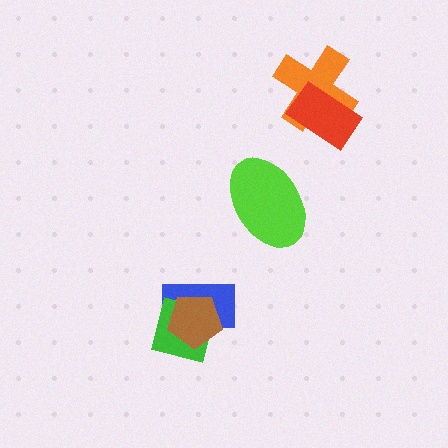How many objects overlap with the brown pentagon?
2 objects overlap with the brown pentagon.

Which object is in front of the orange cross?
The red rectangle is in front of the orange cross.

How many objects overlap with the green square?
2 objects overlap with the green square.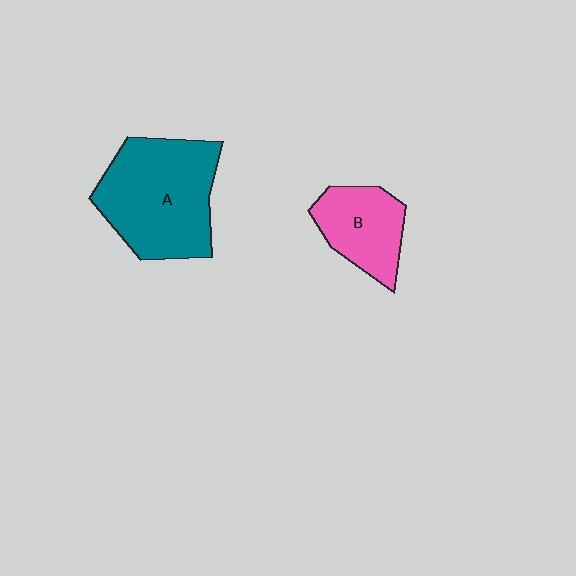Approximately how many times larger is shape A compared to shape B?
Approximately 1.9 times.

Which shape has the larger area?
Shape A (teal).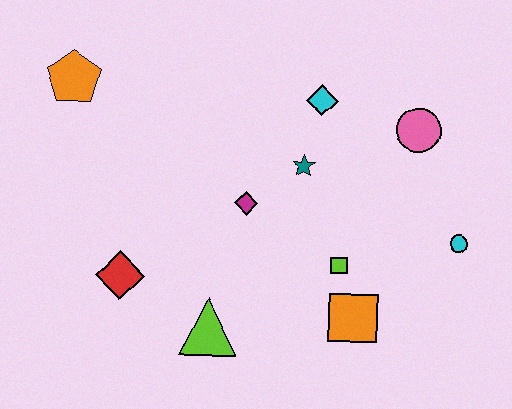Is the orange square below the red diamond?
Yes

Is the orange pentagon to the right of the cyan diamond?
No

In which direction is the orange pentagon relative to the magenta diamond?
The orange pentagon is to the left of the magenta diamond.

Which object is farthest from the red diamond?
The cyan circle is farthest from the red diamond.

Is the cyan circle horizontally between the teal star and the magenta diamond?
No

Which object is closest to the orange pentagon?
The red diamond is closest to the orange pentagon.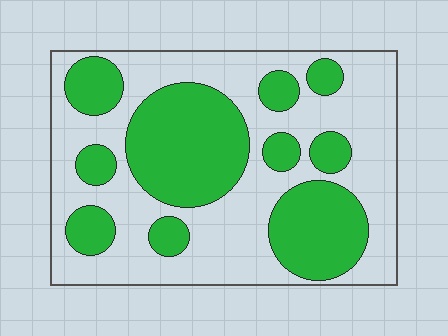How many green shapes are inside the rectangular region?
10.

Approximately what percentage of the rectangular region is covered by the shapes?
Approximately 40%.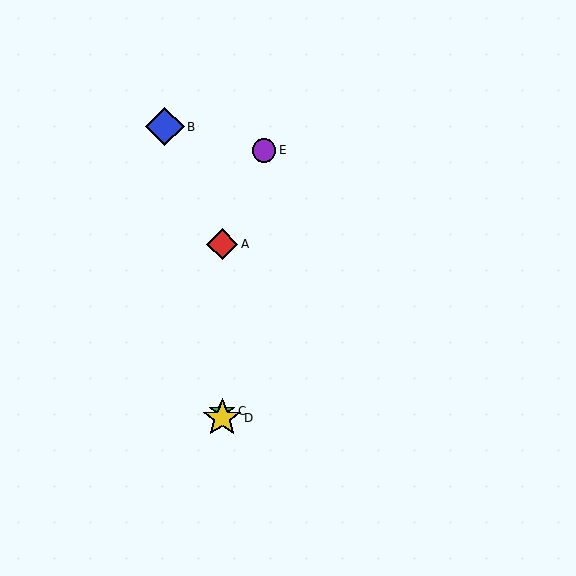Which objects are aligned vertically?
Objects A, C, D are aligned vertically.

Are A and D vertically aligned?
Yes, both are at x≈222.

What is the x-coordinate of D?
Object D is at x≈222.